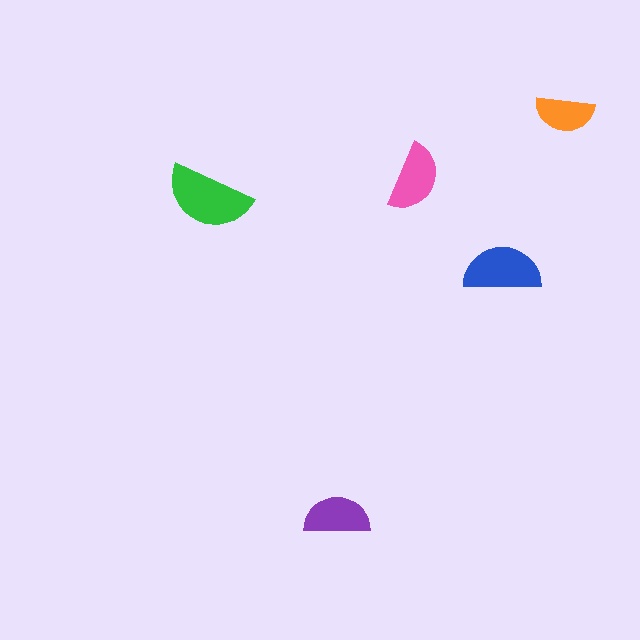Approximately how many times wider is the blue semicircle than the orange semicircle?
About 1.5 times wider.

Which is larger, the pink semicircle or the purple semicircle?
The pink one.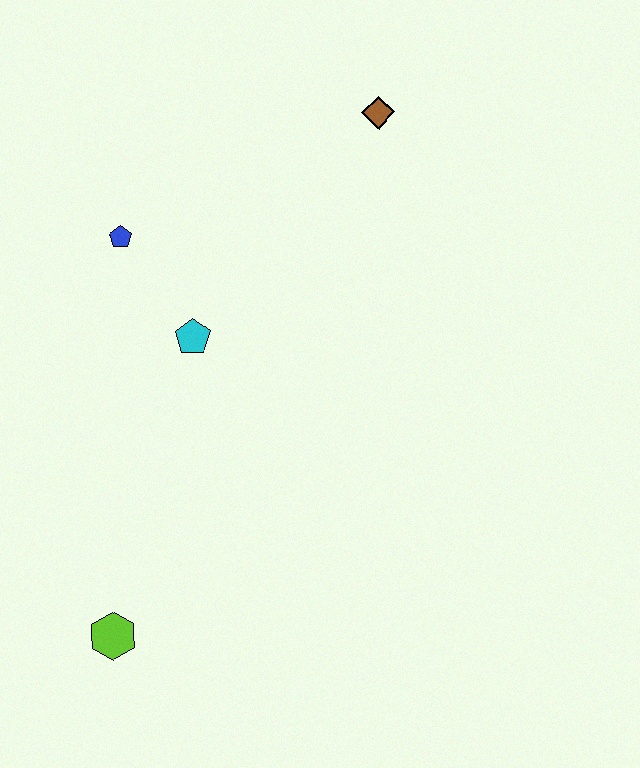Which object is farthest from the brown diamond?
The lime hexagon is farthest from the brown diamond.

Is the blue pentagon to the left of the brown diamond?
Yes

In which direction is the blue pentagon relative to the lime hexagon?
The blue pentagon is above the lime hexagon.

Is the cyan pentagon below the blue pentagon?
Yes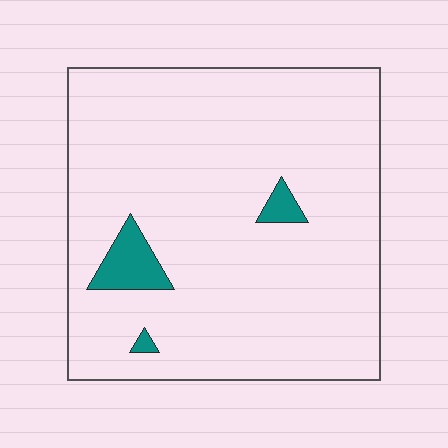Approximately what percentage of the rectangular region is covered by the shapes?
Approximately 5%.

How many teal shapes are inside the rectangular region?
3.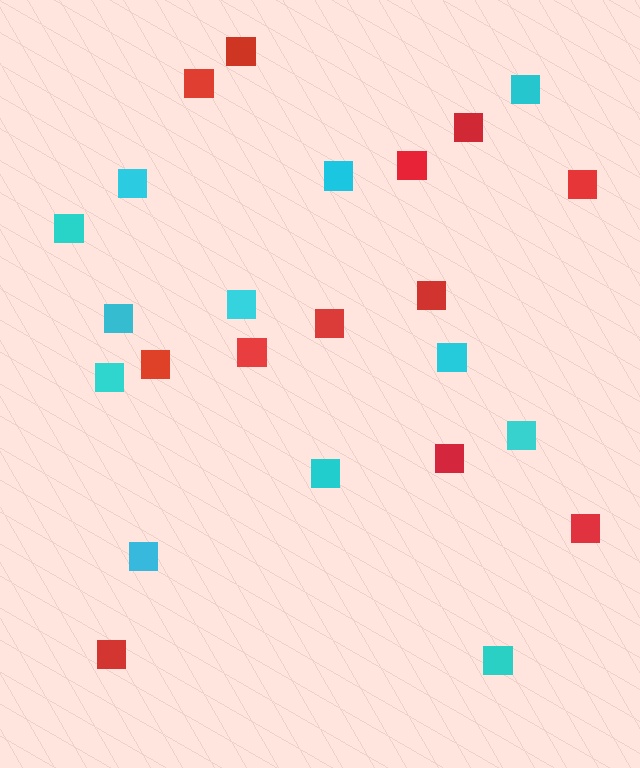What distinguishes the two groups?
There are 2 groups: one group of cyan squares (12) and one group of red squares (12).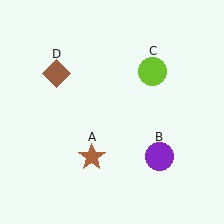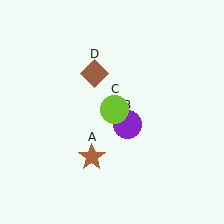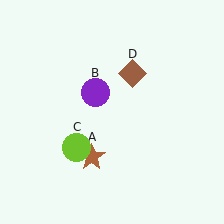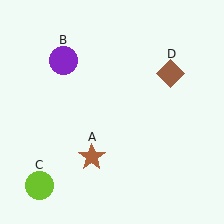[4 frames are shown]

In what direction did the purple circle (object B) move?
The purple circle (object B) moved up and to the left.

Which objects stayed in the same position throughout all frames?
Brown star (object A) remained stationary.